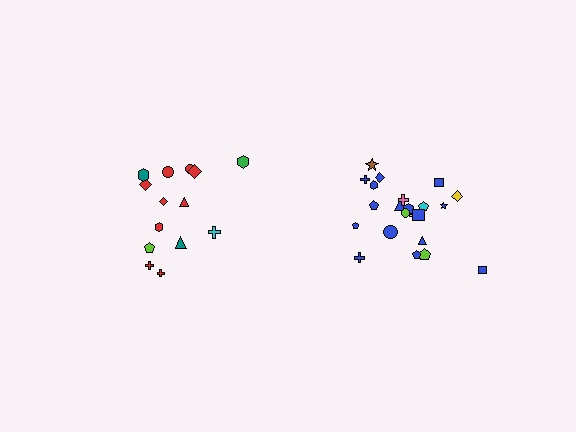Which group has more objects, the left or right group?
The right group.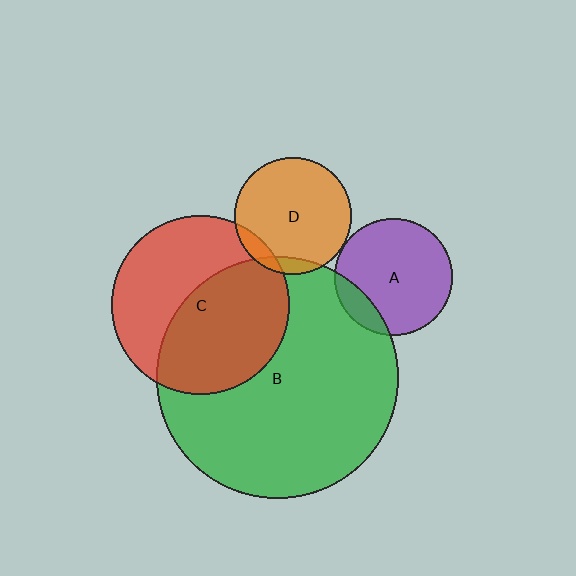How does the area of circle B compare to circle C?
Approximately 1.8 times.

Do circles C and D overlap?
Yes.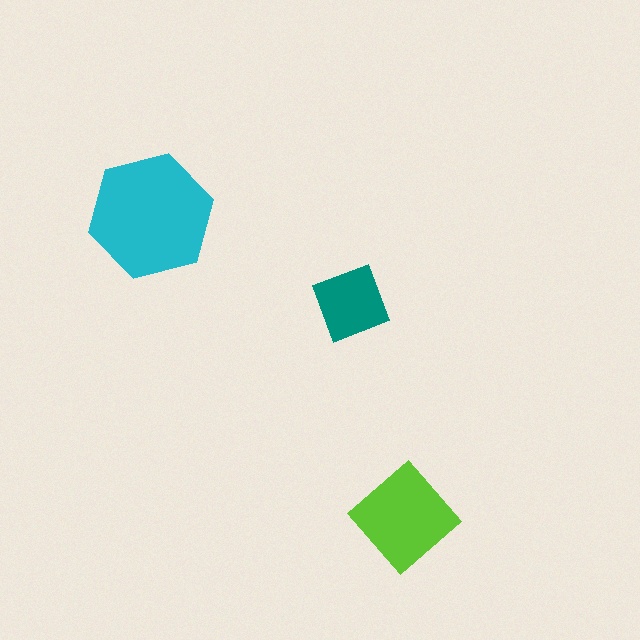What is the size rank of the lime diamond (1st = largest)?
2nd.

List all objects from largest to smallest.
The cyan hexagon, the lime diamond, the teal diamond.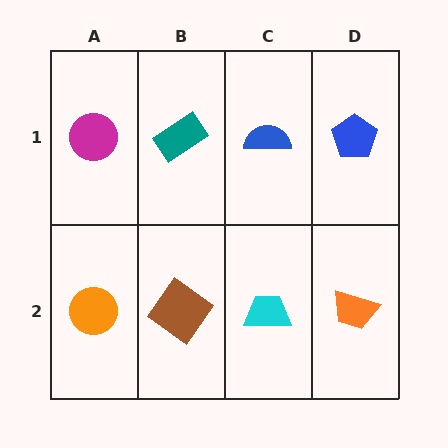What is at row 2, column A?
An orange circle.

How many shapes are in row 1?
4 shapes.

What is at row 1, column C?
A blue semicircle.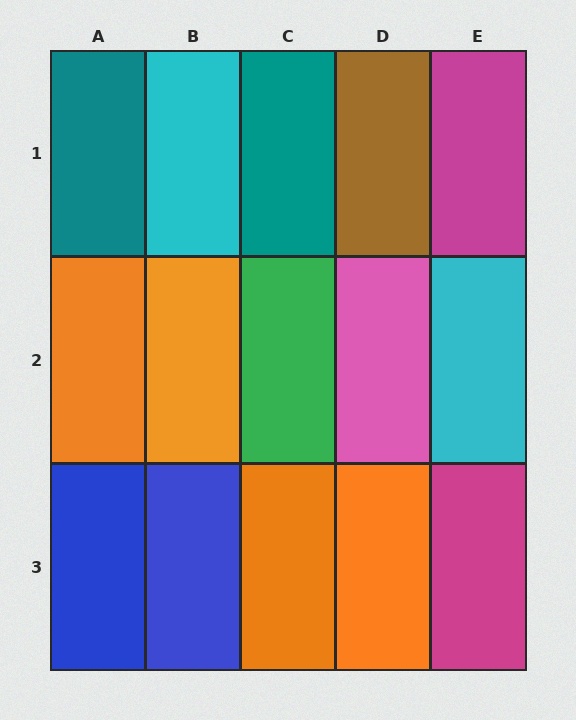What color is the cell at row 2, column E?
Cyan.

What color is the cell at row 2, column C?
Green.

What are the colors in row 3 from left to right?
Blue, blue, orange, orange, magenta.